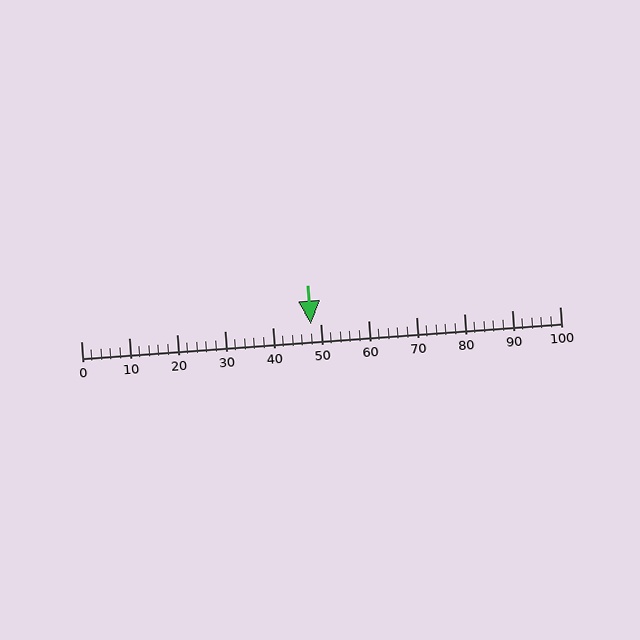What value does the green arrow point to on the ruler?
The green arrow points to approximately 48.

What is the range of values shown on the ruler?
The ruler shows values from 0 to 100.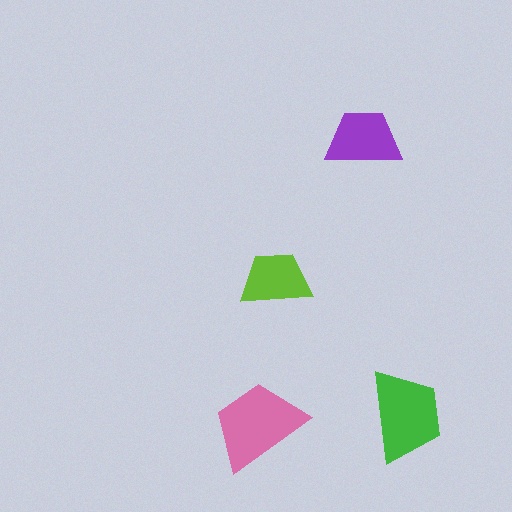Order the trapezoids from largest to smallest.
the pink one, the green one, the purple one, the lime one.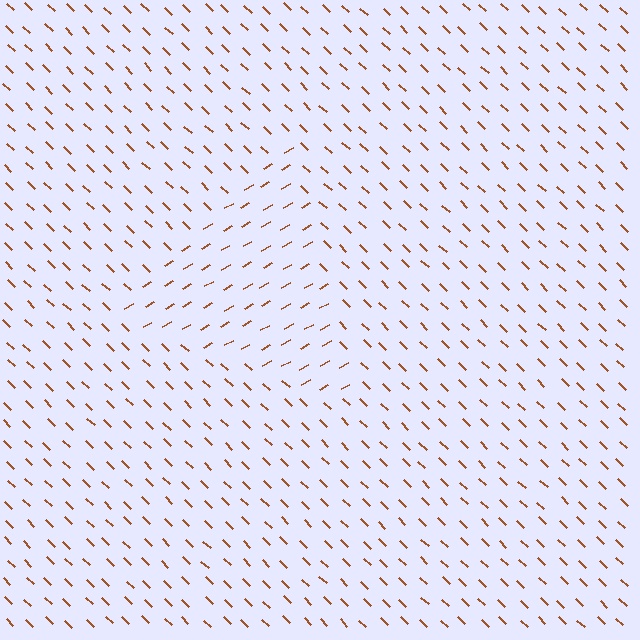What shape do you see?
I see a triangle.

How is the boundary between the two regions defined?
The boundary is defined purely by a change in line orientation (approximately 73 degrees difference). All lines are the same color and thickness.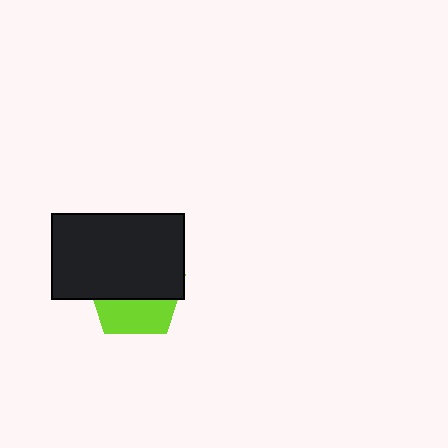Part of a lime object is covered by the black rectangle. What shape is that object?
It is a pentagon.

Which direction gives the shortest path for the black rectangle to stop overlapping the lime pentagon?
Moving up gives the shortest separation.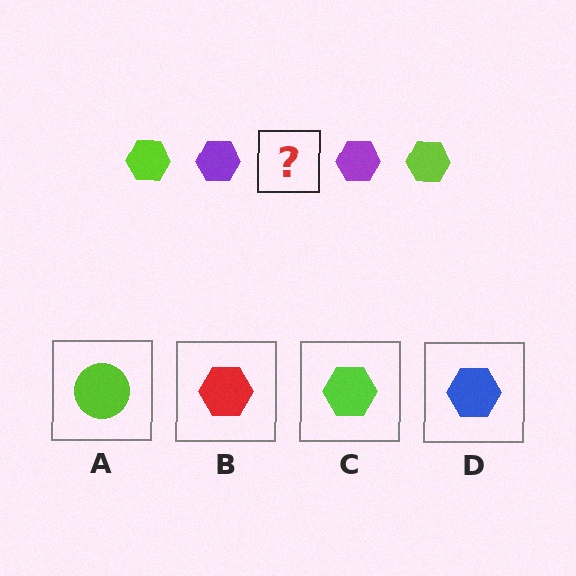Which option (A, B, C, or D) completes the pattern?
C.